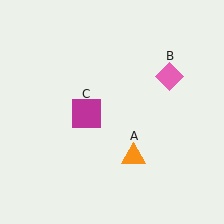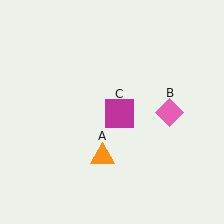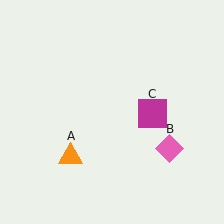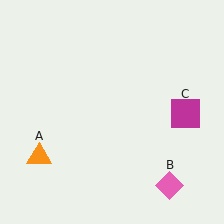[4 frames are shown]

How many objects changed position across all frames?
3 objects changed position: orange triangle (object A), pink diamond (object B), magenta square (object C).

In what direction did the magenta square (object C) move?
The magenta square (object C) moved right.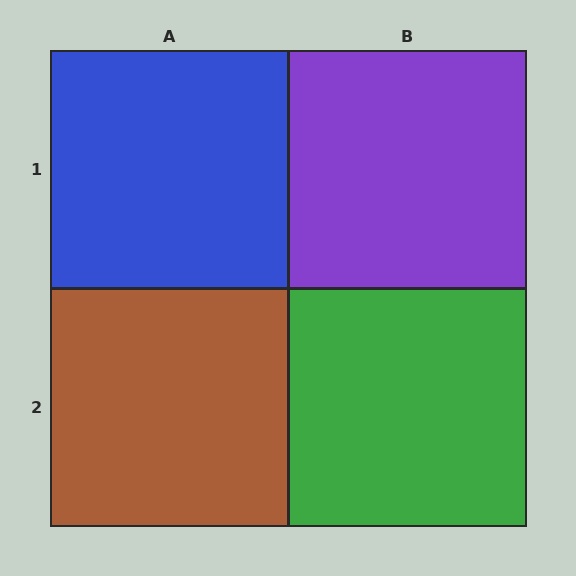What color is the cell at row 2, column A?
Brown.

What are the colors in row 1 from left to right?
Blue, purple.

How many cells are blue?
1 cell is blue.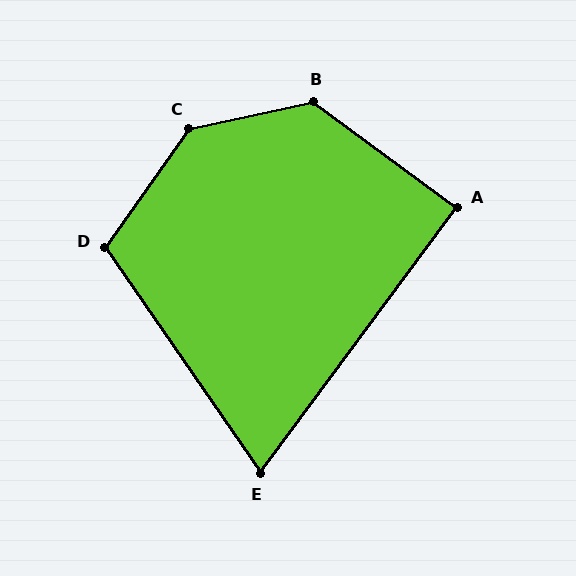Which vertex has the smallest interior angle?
E, at approximately 71 degrees.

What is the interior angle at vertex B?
Approximately 132 degrees (obtuse).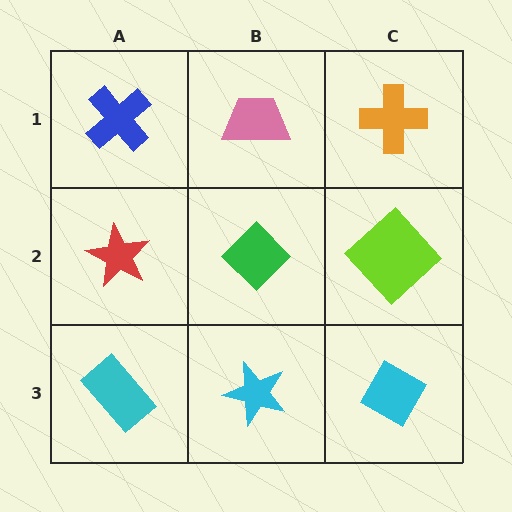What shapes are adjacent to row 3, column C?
A lime diamond (row 2, column C), a cyan star (row 3, column B).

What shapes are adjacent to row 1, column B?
A green diamond (row 2, column B), a blue cross (row 1, column A), an orange cross (row 1, column C).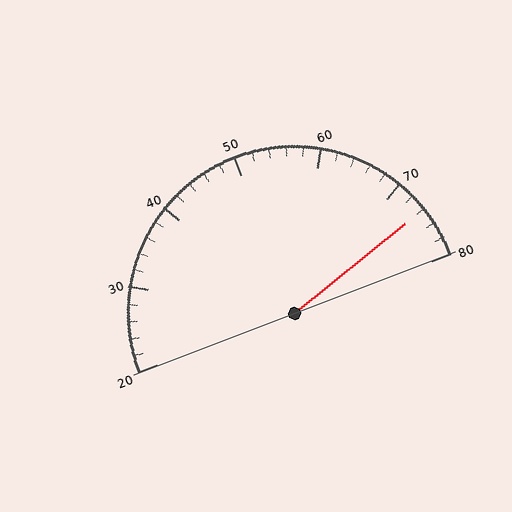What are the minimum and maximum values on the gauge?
The gauge ranges from 20 to 80.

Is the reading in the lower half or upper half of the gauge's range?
The reading is in the upper half of the range (20 to 80).